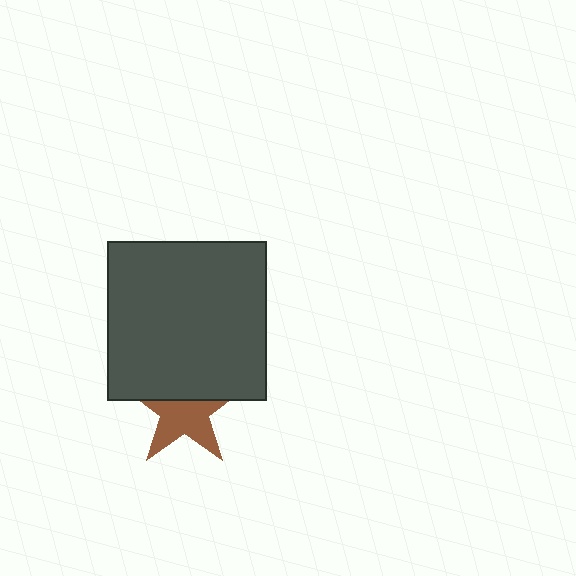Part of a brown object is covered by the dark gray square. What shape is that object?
It is a star.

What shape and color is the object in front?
The object in front is a dark gray square.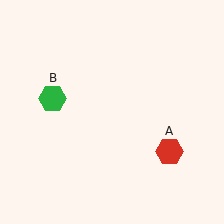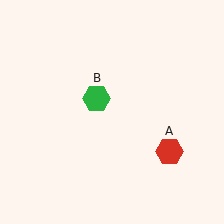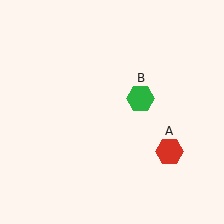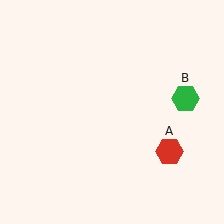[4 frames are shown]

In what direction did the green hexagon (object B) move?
The green hexagon (object B) moved right.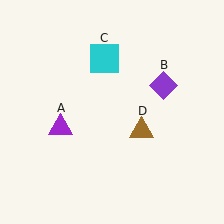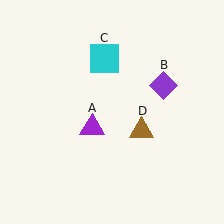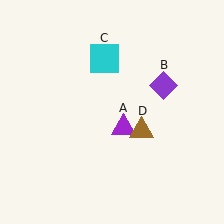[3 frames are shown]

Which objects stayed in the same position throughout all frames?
Purple diamond (object B) and cyan square (object C) and brown triangle (object D) remained stationary.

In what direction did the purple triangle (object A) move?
The purple triangle (object A) moved right.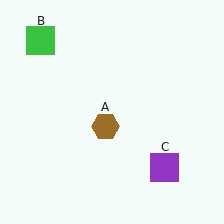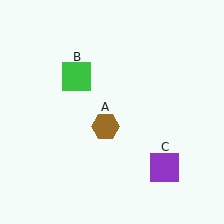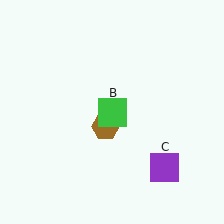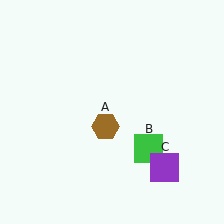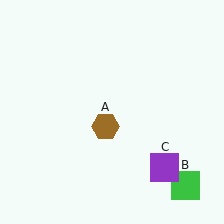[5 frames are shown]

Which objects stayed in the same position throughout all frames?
Brown hexagon (object A) and purple square (object C) remained stationary.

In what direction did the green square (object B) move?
The green square (object B) moved down and to the right.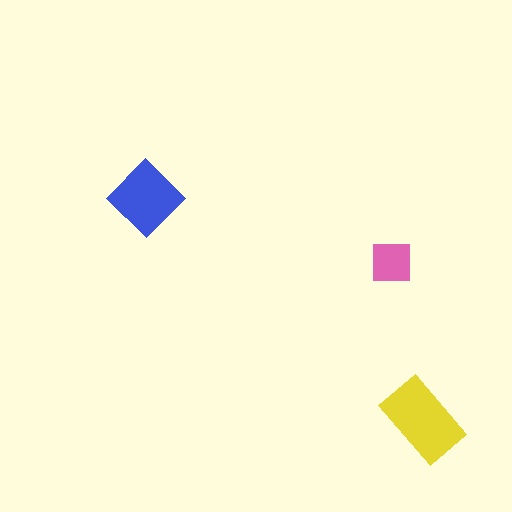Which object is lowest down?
The yellow rectangle is bottommost.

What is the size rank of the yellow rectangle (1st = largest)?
1st.